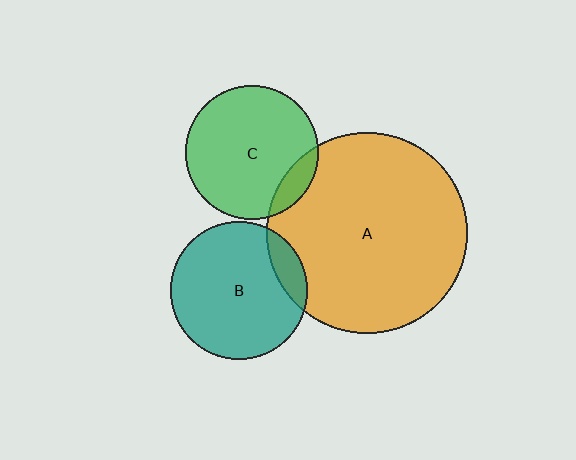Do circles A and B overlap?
Yes.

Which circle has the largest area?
Circle A (orange).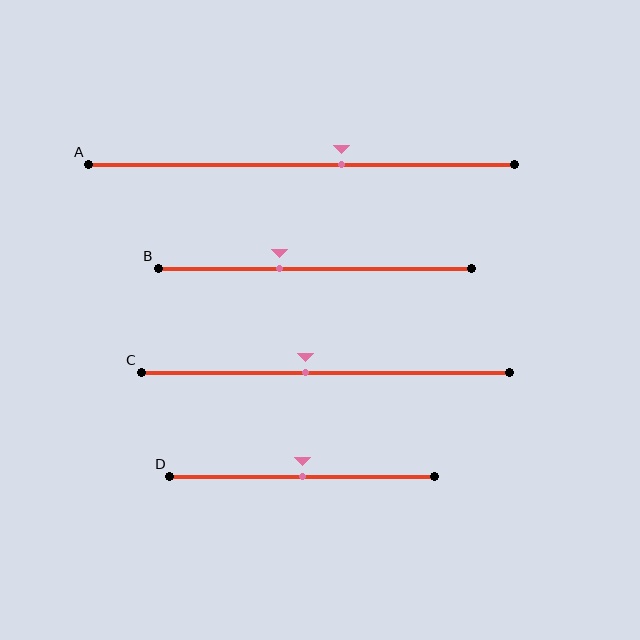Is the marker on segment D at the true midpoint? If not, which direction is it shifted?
Yes, the marker on segment D is at the true midpoint.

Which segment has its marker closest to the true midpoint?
Segment D has its marker closest to the true midpoint.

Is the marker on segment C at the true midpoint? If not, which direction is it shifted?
No, the marker on segment C is shifted to the left by about 5% of the segment length.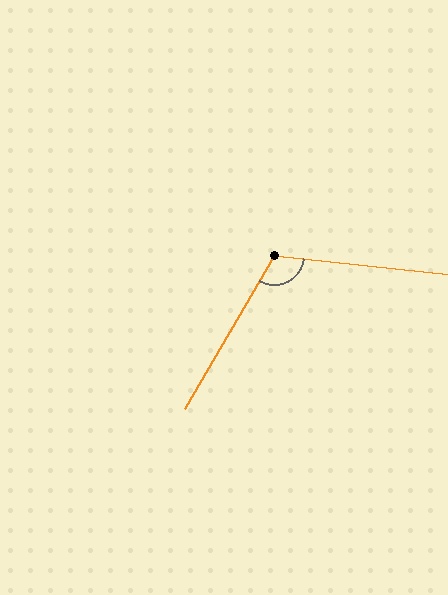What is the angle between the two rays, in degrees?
Approximately 114 degrees.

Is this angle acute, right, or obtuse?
It is obtuse.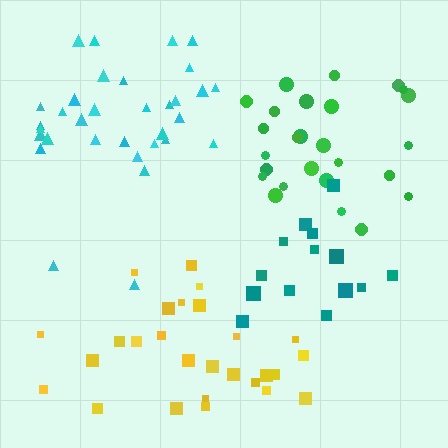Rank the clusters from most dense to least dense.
cyan, yellow, teal, green.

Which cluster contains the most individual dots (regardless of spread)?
Cyan (33).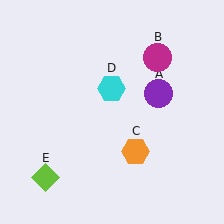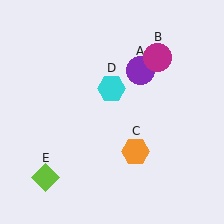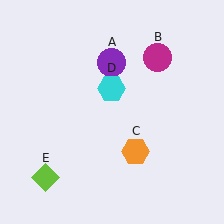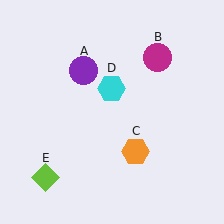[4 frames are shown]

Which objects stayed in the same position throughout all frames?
Magenta circle (object B) and orange hexagon (object C) and cyan hexagon (object D) and lime diamond (object E) remained stationary.